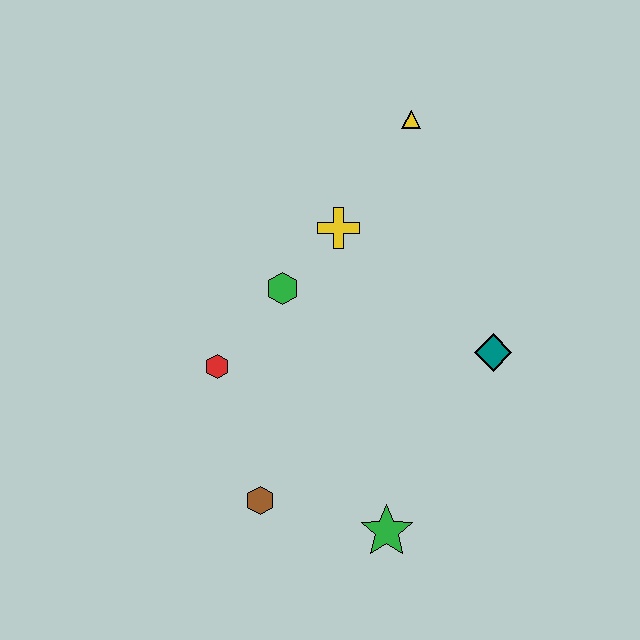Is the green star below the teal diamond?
Yes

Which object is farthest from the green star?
The yellow triangle is farthest from the green star.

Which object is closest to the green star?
The brown hexagon is closest to the green star.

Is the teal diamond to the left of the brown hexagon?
No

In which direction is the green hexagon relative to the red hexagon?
The green hexagon is above the red hexagon.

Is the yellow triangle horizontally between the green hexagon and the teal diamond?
Yes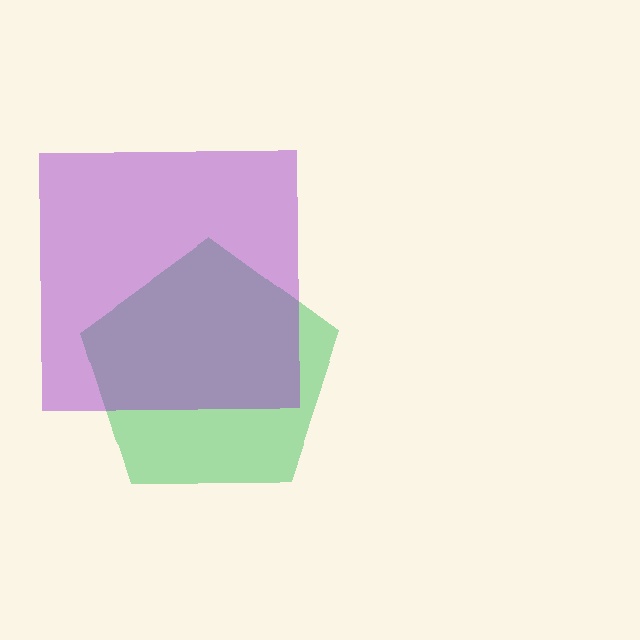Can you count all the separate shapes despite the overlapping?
Yes, there are 2 separate shapes.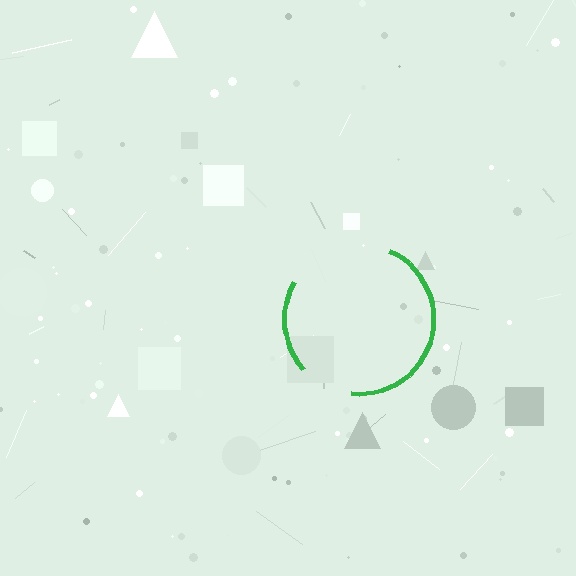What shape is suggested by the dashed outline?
The dashed outline suggests a circle.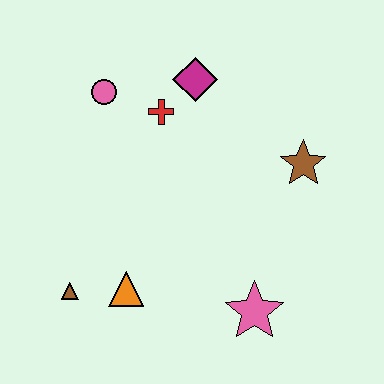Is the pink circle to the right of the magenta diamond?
No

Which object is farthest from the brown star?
The brown triangle is farthest from the brown star.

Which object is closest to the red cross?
The magenta diamond is closest to the red cross.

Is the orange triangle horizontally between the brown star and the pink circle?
Yes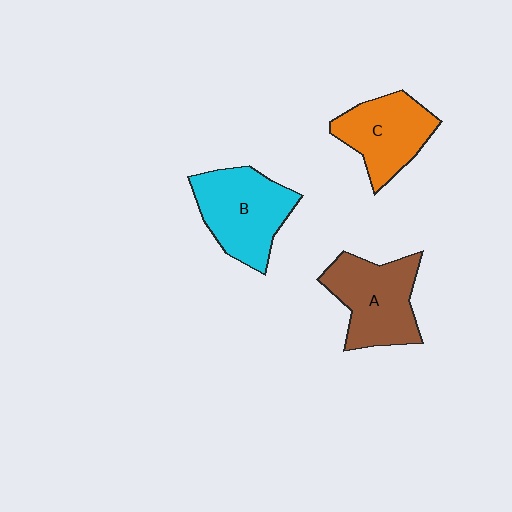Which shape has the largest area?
Shape B (cyan).